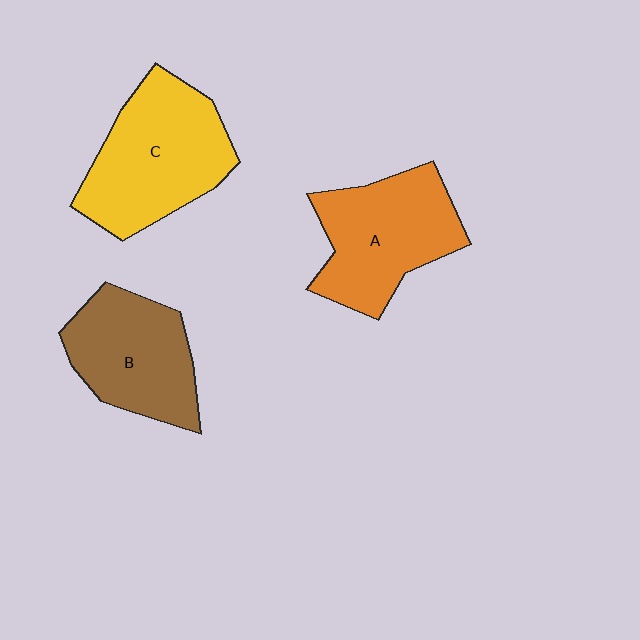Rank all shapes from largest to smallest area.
From largest to smallest: C (yellow), A (orange), B (brown).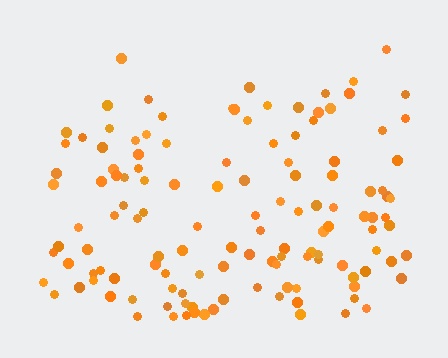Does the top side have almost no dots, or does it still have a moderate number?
Still a moderate number, just noticeably fewer than the bottom.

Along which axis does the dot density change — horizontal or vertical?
Vertical.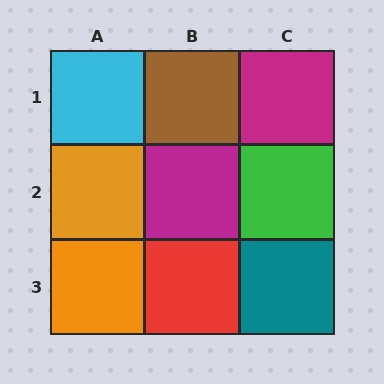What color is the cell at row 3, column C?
Teal.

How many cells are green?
1 cell is green.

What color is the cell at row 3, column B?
Red.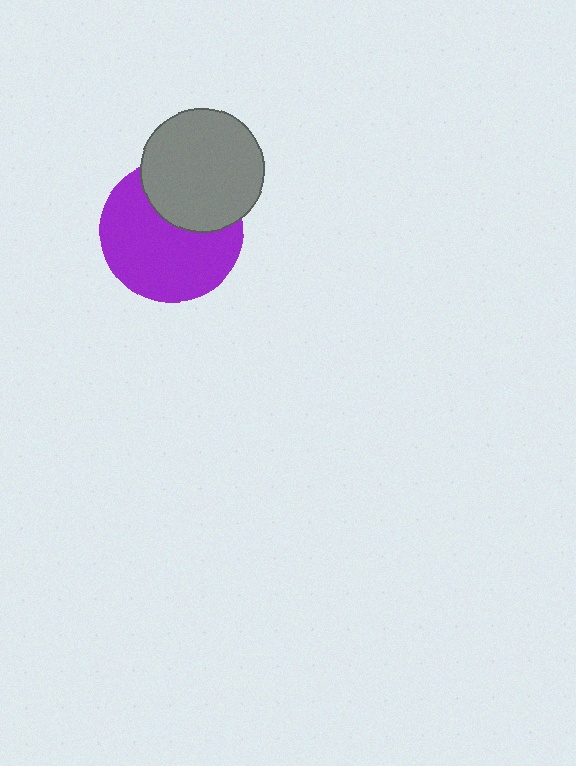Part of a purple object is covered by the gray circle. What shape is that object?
It is a circle.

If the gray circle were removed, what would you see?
You would see the complete purple circle.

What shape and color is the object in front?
The object in front is a gray circle.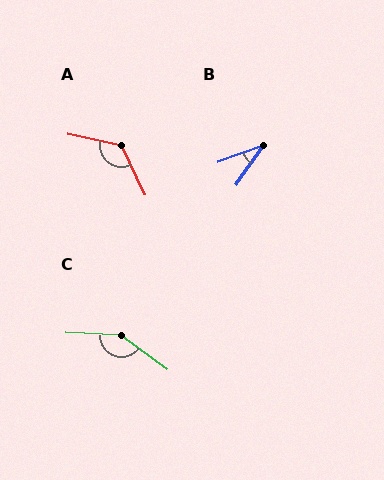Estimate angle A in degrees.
Approximately 127 degrees.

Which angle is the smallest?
B, at approximately 34 degrees.